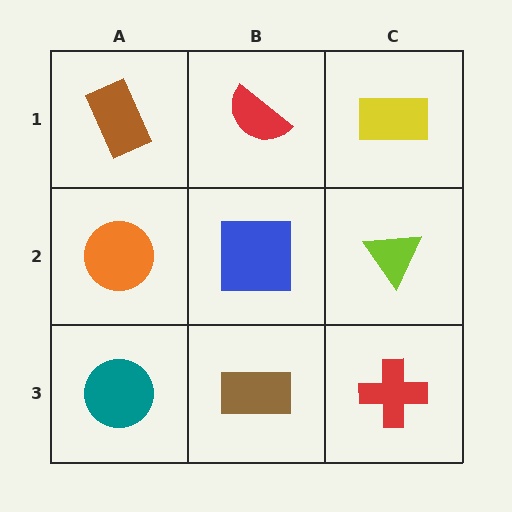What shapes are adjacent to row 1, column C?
A lime triangle (row 2, column C), a red semicircle (row 1, column B).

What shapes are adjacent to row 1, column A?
An orange circle (row 2, column A), a red semicircle (row 1, column B).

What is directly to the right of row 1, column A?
A red semicircle.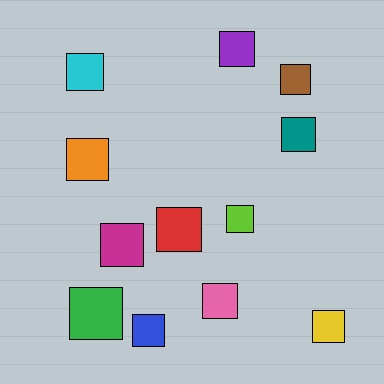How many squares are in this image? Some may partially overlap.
There are 12 squares.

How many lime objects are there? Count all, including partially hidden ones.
There is 1 lime object.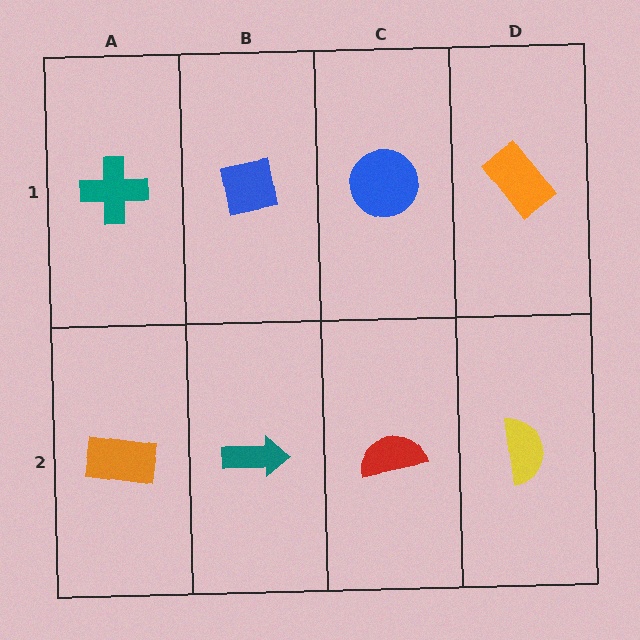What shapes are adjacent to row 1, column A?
An orange rectangle (row 2, column A), a blue square (row 1, column B).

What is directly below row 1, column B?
A teal arrow.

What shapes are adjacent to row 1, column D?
A yellow semicircle (row 2, column D), a blue circle (row 1, column C).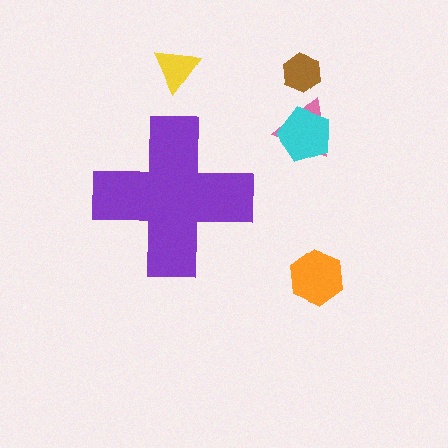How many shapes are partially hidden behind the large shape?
0 shapes are partially hidden.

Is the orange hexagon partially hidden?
No, the orange hexagon is fully visible.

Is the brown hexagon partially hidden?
No, the brown hexagon is fully visible.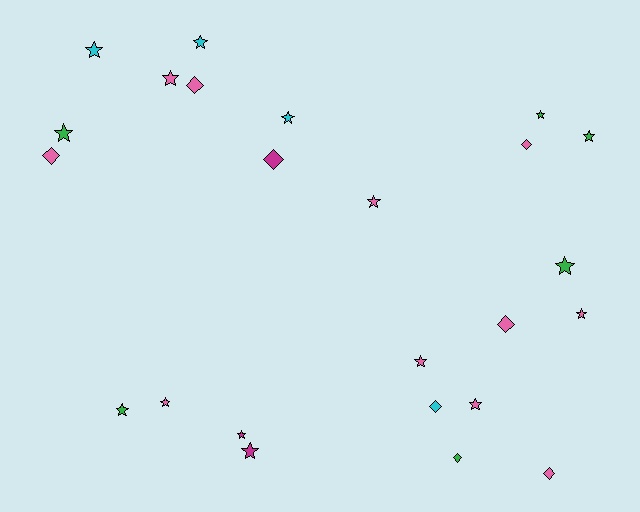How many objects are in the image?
There are 24 objects.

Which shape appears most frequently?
Star, with 16 objects.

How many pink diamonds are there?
There are 5 pink diamonds.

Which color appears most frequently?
Pink, with 11 objects.